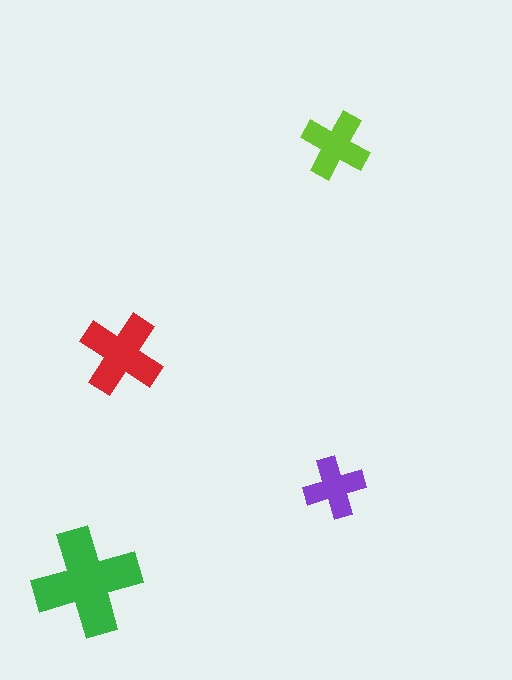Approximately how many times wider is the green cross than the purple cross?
About 2 times wider.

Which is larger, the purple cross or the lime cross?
The lime one.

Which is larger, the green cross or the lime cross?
The green one.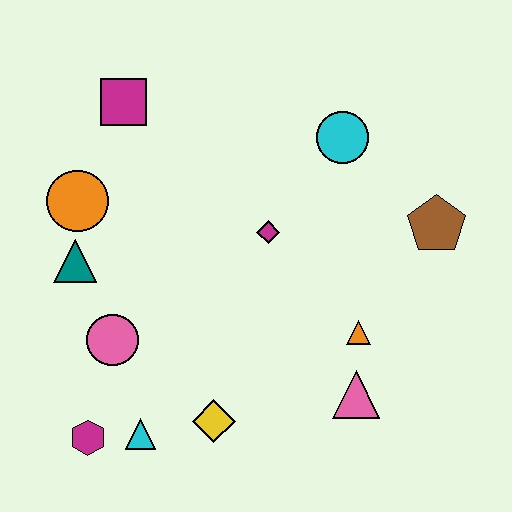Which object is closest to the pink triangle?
The orange triangle is closest to the pink triangle.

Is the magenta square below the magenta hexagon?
No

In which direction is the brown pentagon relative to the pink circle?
The brown pentagon is to the right of the pink circle.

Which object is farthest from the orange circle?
The brown pentagon is farthest from the orange circle.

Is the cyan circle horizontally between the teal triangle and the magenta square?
No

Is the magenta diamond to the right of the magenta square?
Yes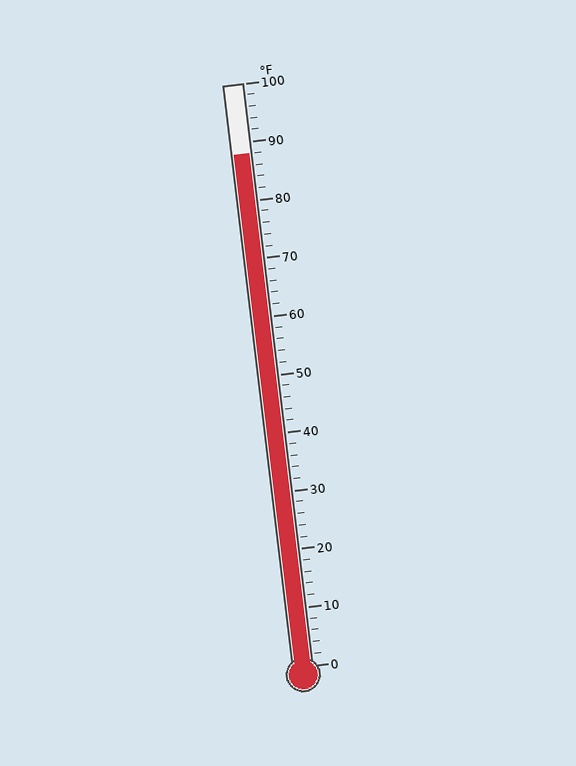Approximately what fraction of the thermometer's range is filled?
The thermometer is filled to approximately 90% of its range.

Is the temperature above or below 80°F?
The temperature is above 80°F.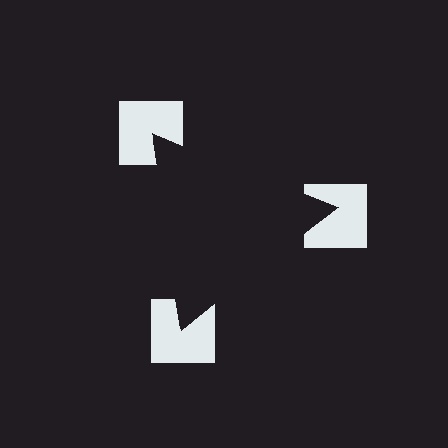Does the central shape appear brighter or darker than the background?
It typically appears slightly darker than the background, even though no actual brightness change is drawn.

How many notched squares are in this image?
There are 3 — one at each vertex of the illusory triangle.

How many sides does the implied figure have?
3 sides.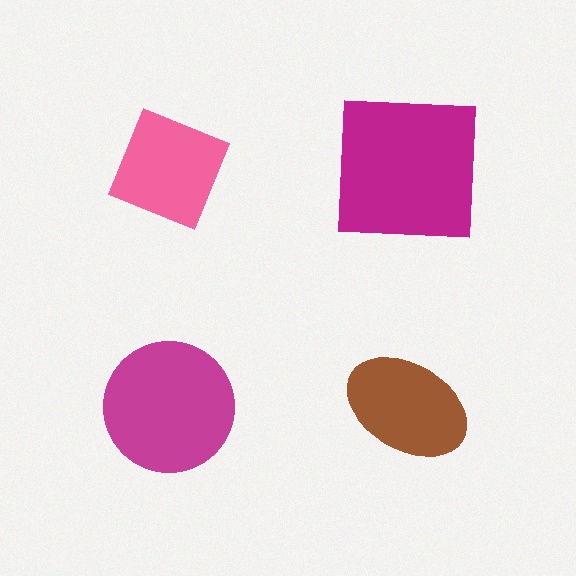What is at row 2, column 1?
A magenta circle.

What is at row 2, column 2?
A brown ellipse.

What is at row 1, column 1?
A pink diamond.